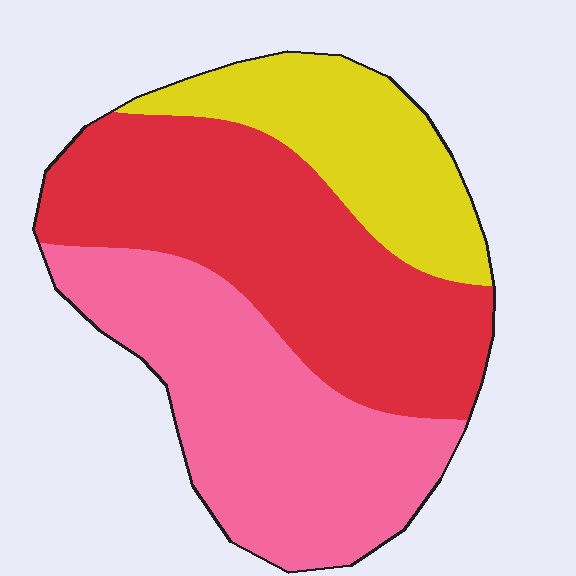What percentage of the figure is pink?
Pink takes up between a third and a half of the figure.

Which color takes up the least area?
Yellow, at roughly 20%.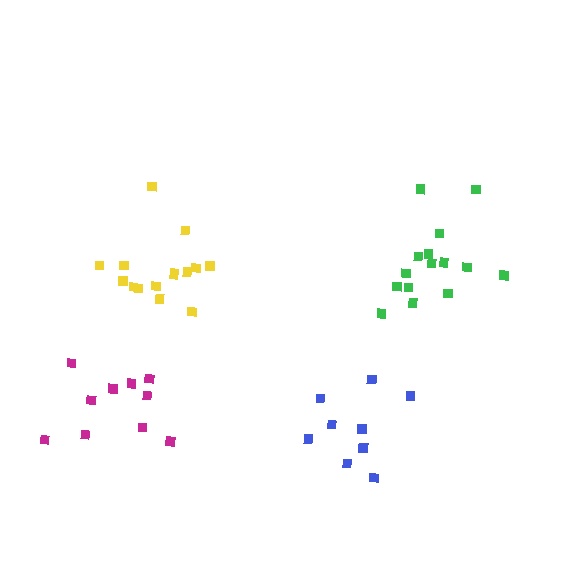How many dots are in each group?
Group 1: 15 dots, Group 2: 9 dots, Group 3: 15 dots, Group 4: 10 dots (49 total).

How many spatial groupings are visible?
There are 4 spatial groupings.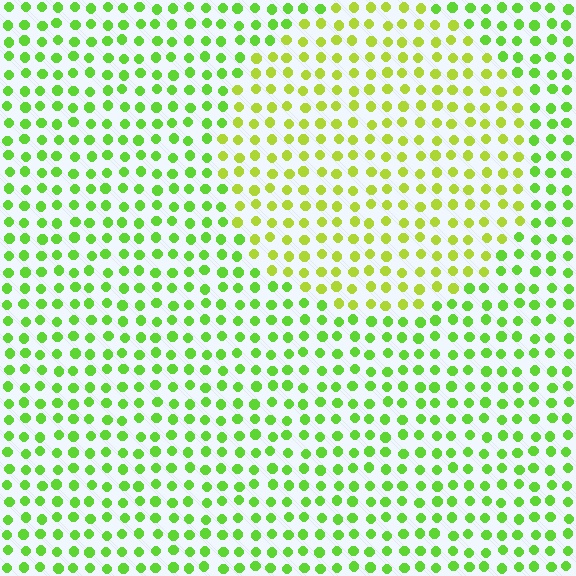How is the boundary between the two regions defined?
The boundary is defined purely by a slight shift in hue (about 29 degrees). Spacing, size, and orientation are identical on both sides.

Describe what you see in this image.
The image is filled with small lime elements in a uniform arrangement. A circle-shaped region is visible where the elements are tinted to a slightly different hue, forming a subtle color boundary.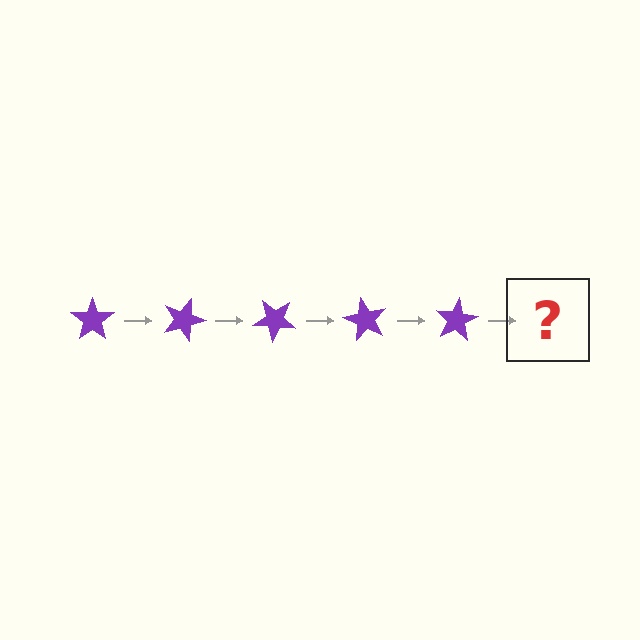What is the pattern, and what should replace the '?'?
The pattern is that the star rotates 20 degrees each step. The '?' should be a purple star rotated 100 degrees.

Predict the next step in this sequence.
The next step is a purple star rotated 100 degrees.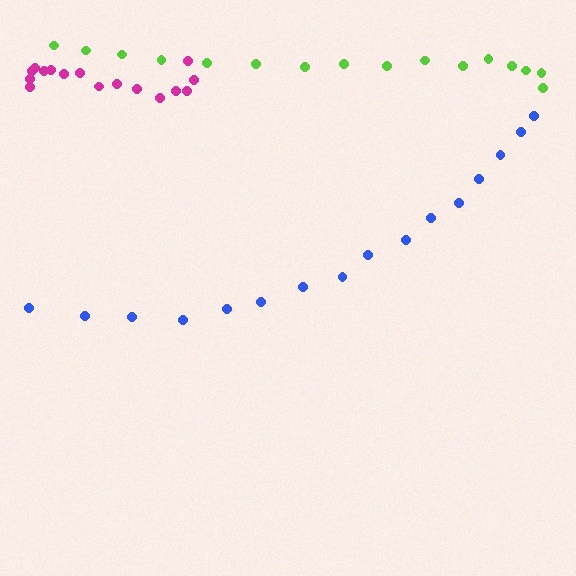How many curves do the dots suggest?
There are 3 distinct paths.